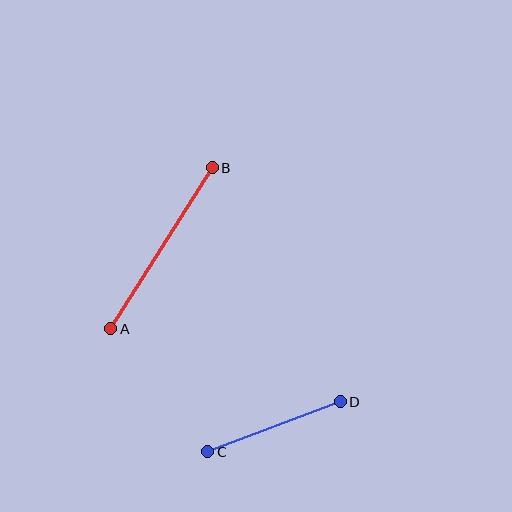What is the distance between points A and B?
The distance is approximately 191 pixels.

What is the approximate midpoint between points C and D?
The midpoint is at approximately (274, 427) pixels.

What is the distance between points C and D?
The distance is approximately 142 pixels.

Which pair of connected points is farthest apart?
Points A and B are farthest apart.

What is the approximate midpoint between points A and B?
The midpoint is at approximately (162, 248) pixels.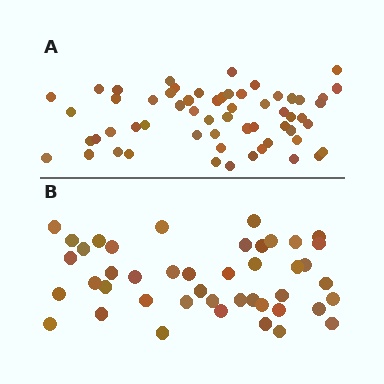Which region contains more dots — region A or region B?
Region A (the top region) has more dots.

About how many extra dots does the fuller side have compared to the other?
Region A has approximately 15 more dots than region B.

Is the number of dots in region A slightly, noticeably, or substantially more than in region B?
Region A has noticeably more, but not dramatically so. The ratio is roughly 1.3 to 1.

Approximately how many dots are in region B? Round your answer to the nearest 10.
About 40 dots. (The exact count is 44, which rounds to 40.)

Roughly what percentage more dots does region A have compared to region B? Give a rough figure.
About 35% more.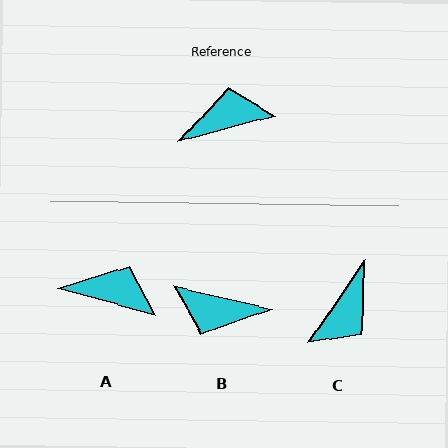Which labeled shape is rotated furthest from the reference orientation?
B, about 152 degrees away.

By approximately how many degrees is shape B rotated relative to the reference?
Approximately 152 degrees counter-clockwise.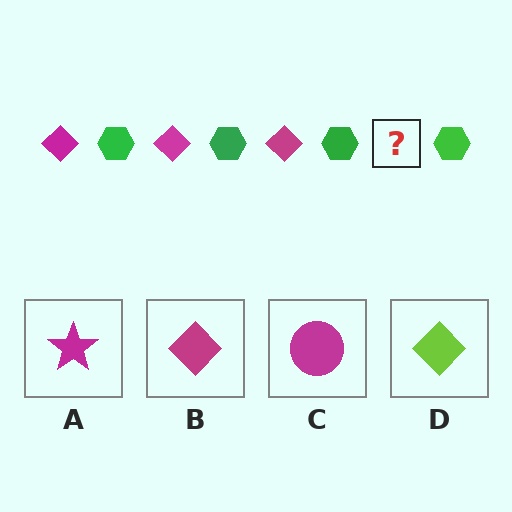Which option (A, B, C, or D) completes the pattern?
B.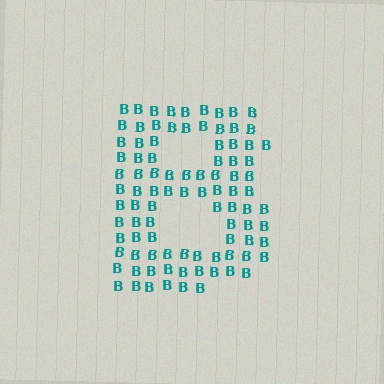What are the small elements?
The small elements are letter B's.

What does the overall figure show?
The overall figure shows the letter B.